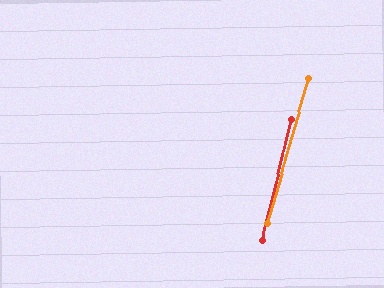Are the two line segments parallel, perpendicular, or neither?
Parallel — their directions differ by only 1.7°.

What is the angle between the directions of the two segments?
Approximately 2 degrees.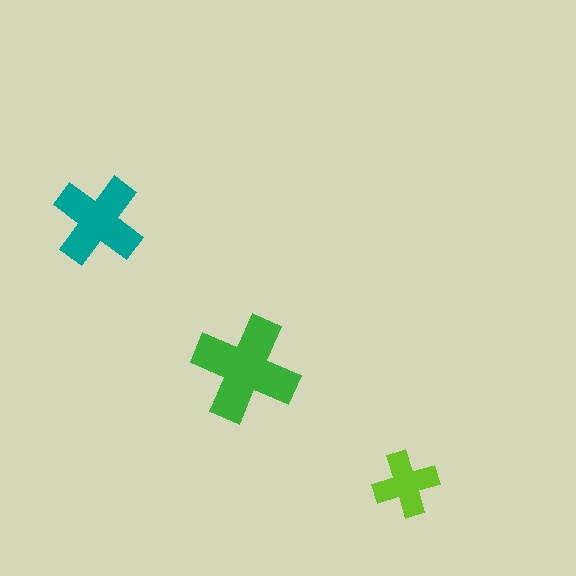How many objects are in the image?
There are 3 objects in the image.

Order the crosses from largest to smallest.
the green one, the teal one, the lime one.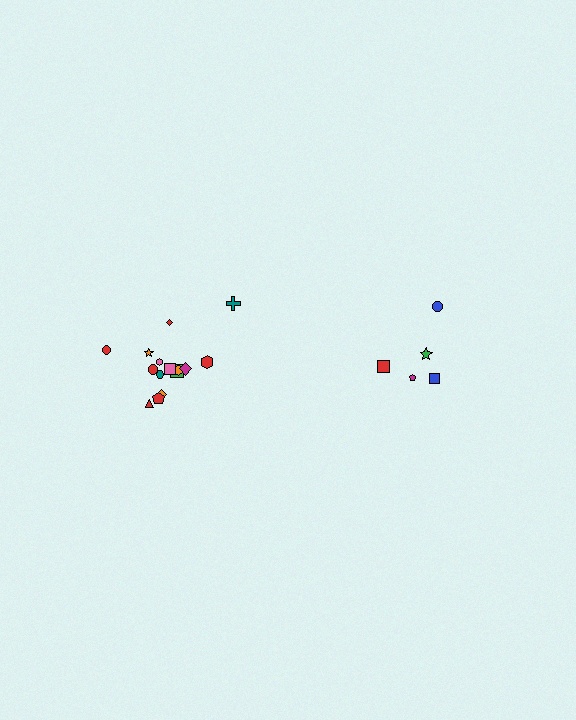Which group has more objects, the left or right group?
The left group.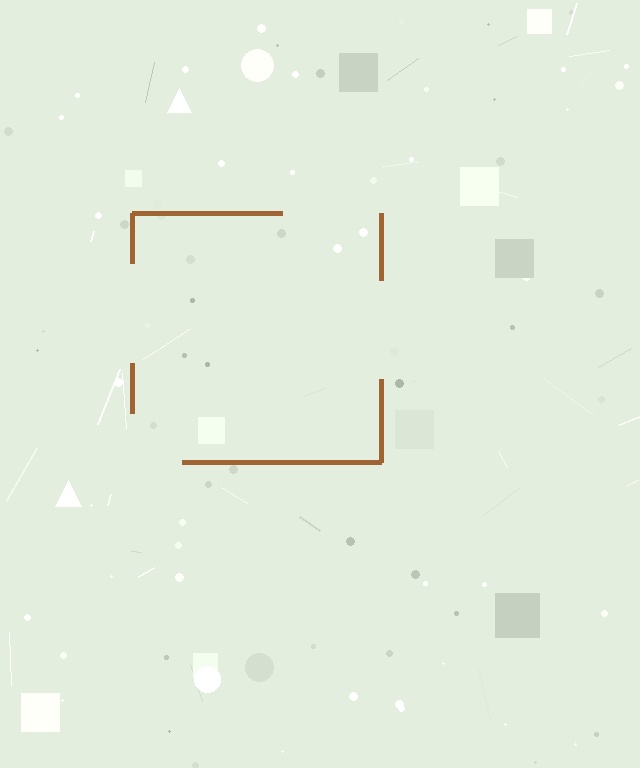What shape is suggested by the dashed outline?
The dashed outline suggests a square.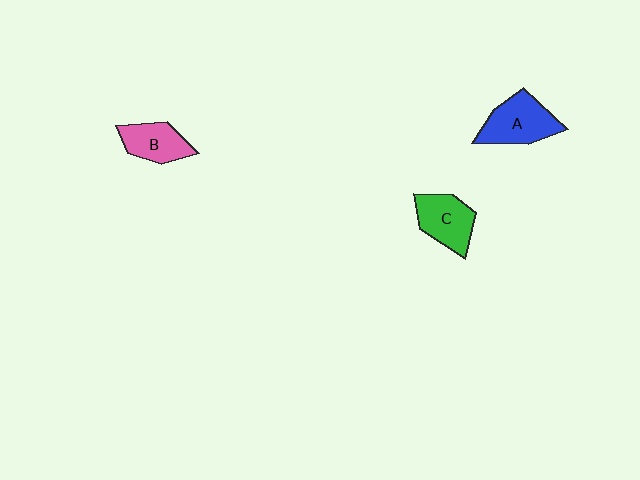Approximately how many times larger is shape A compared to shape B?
Approximately 1.3 times.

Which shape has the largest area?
Shape A (blue).